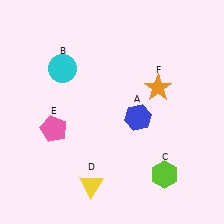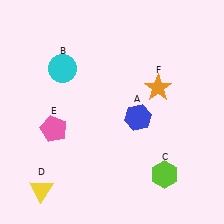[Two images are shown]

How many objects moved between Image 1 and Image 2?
1 object moved between the two images.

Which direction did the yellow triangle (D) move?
The yellow triangle (D) moved left.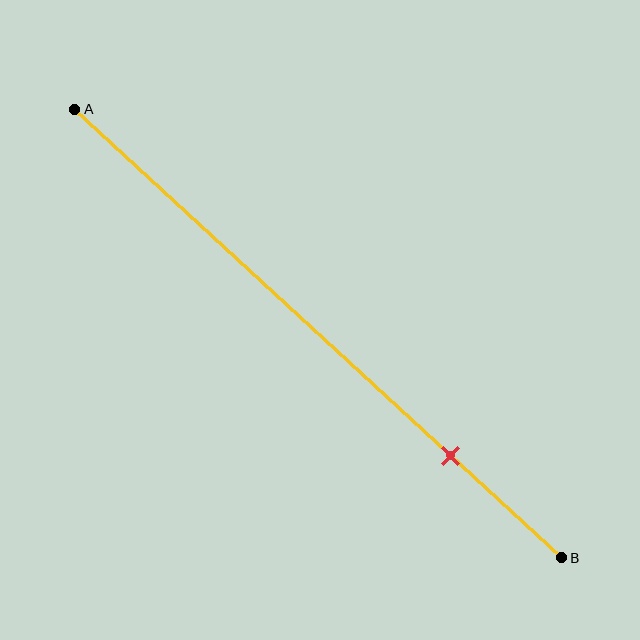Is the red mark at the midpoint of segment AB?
No, the mark is at about 75% from A, not at the 50% midpoint.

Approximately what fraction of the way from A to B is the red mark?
The red mark is approximately 75% of the way from A to B.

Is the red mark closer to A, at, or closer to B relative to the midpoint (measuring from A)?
The red mark is closer to point B than the midpoint of segment AB.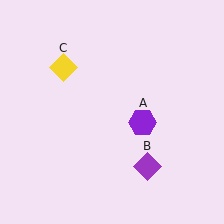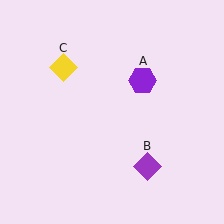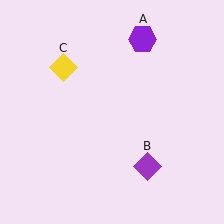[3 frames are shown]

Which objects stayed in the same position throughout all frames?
Purple diamond (object B) and yellow diamond (object C) remained stationary.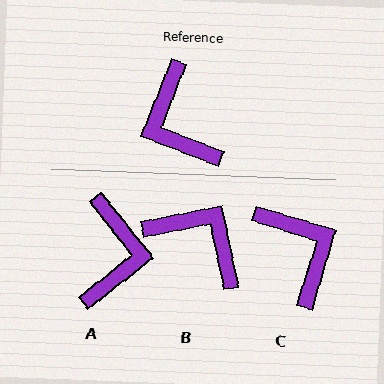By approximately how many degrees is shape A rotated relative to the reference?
Approximately 150 degrees counter-clockwise.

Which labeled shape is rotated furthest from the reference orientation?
C, about 176 degrees away.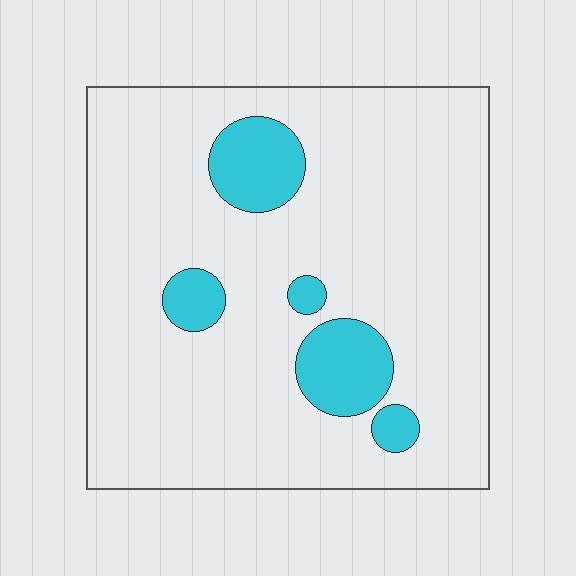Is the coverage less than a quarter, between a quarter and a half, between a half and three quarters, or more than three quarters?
Less than a quarter.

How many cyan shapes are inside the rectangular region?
5.